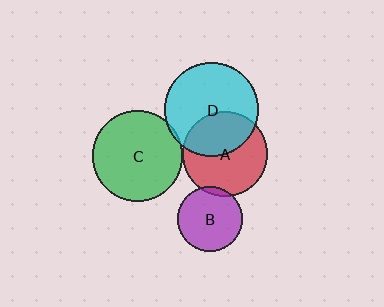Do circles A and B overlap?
Yes.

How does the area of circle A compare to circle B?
Approximately 1.7 times.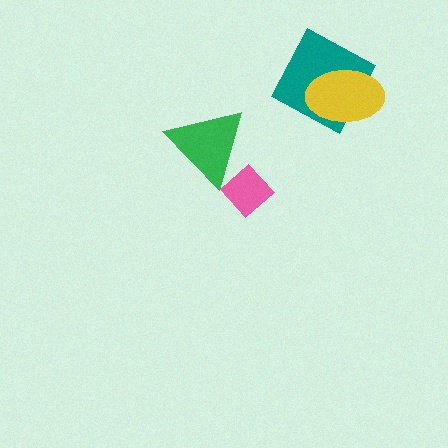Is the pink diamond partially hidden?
Yes, it is partially covered by another shape.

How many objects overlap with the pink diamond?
1 object overlaps with the pink diamond.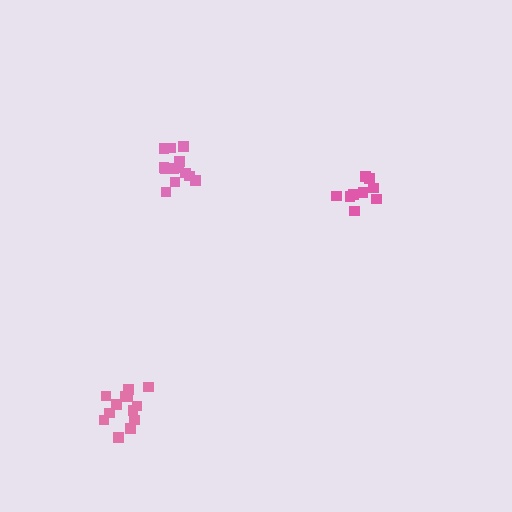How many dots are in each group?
Group 1: 9 dots, Group 2: 13 dots, Group 3: 13 dots (35 total).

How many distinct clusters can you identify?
There are 3 distinct clusters.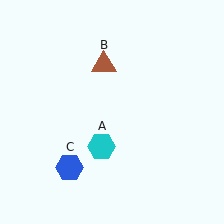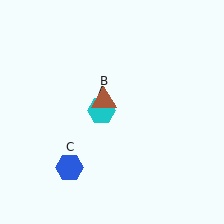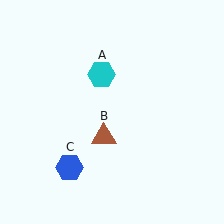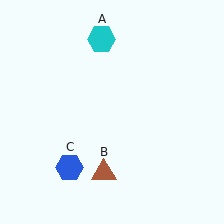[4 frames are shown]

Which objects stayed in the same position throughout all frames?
Blue hexagon (object C) remained stationary.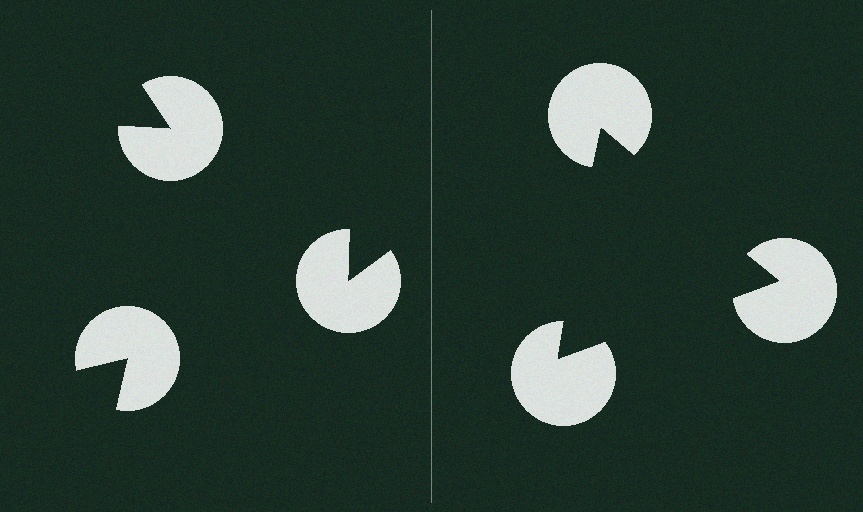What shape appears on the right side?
An illusory triangle.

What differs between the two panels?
The pac-man discs are positioned identically on both sides; only the wedge orientations differ. On the right they align to a triangle; on the left they are misaligned.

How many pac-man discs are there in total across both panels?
6 — 3 on each side.